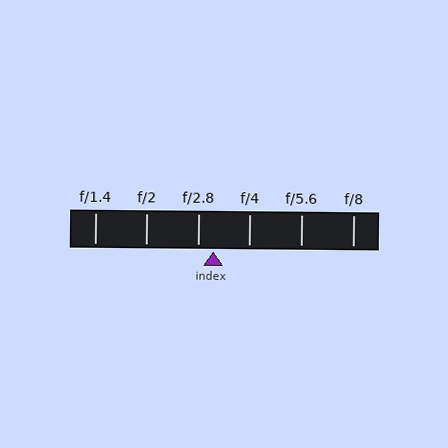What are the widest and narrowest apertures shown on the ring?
The widest aperture shown is f/1.4 and the narrowest is f/8.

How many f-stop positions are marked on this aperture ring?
There are 6 f-stop positions marked.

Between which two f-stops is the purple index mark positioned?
The index mark is between f/2.8 and f/4.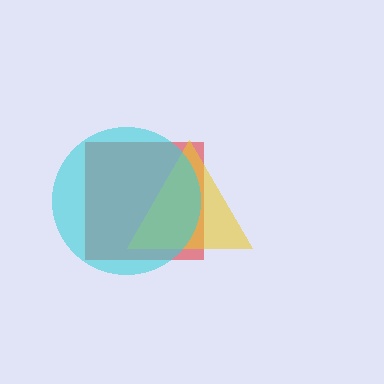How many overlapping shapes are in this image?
There are 3 overlapping shapes in the image.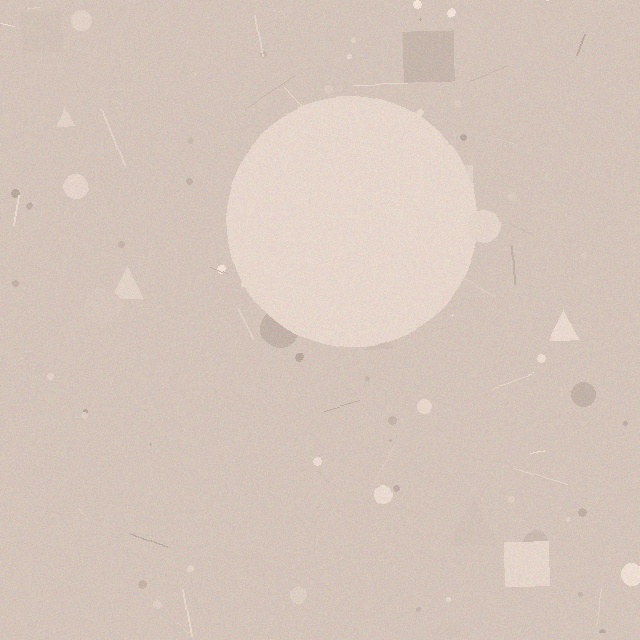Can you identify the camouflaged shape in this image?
The camouflaged shape is a circle.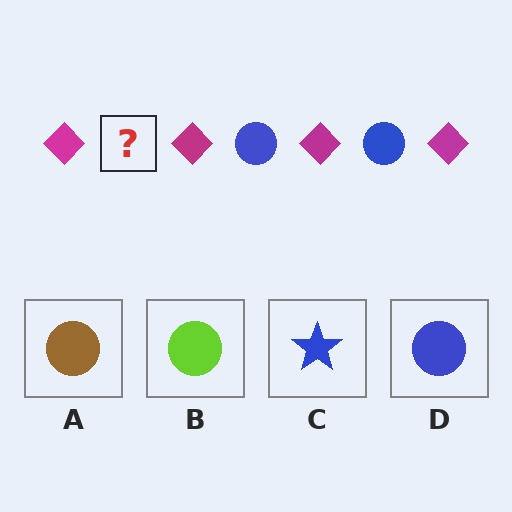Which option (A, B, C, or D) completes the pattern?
D.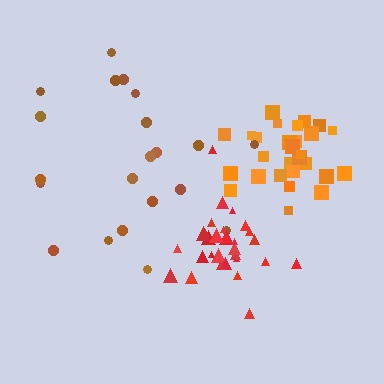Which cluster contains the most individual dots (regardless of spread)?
Red (32).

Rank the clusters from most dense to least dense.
red, orange, brown.